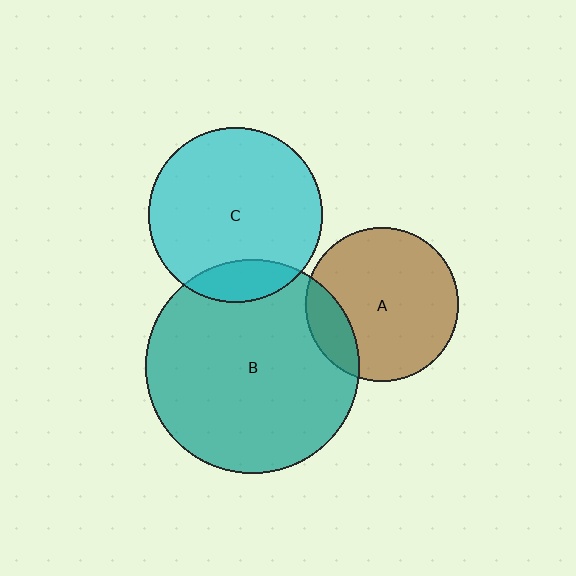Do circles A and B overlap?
Yes.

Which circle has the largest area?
Circle B (teal).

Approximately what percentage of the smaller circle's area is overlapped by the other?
Approximately 15%.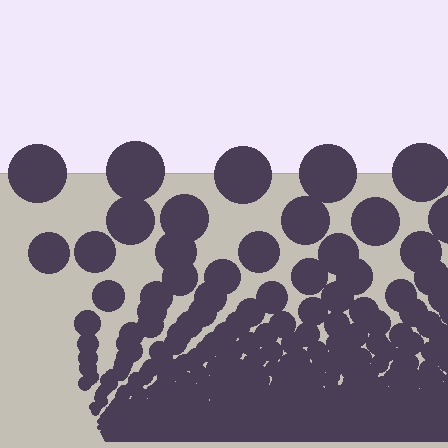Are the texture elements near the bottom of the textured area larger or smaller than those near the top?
Smaller. The gradient is inverted — elements near the bottom are smaller and denser.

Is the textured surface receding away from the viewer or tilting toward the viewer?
The surface appears to tilt toward the viewer. Texture elements get larger and sparser toward the top.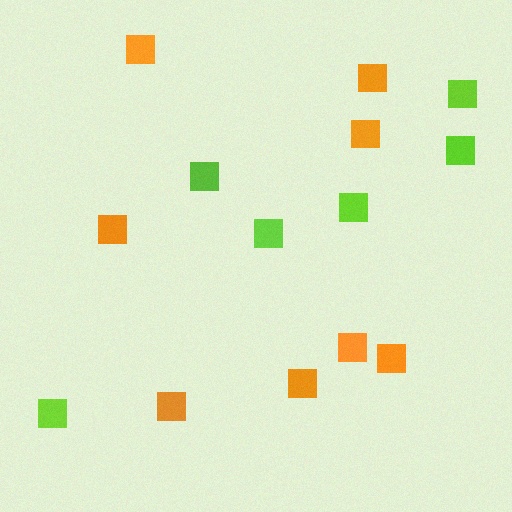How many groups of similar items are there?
There are 2 groups: one group of orange squares (8) and one group of lime squares (6).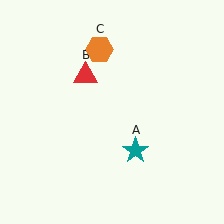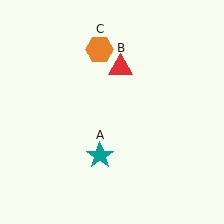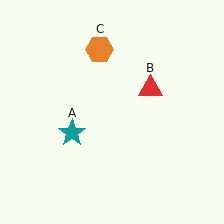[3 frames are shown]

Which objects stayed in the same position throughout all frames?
Orange hexagon (object C) remained stationary.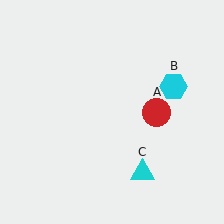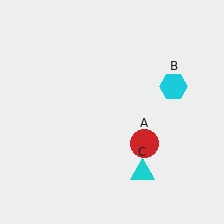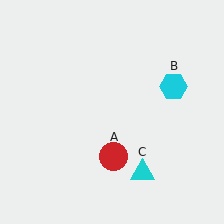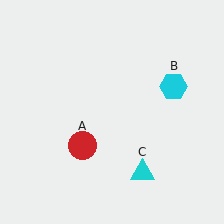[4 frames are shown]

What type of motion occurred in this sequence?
The red circle (object A) rotated clockwise around the center of the scene.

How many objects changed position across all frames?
1 object changed position: red circle (object A).